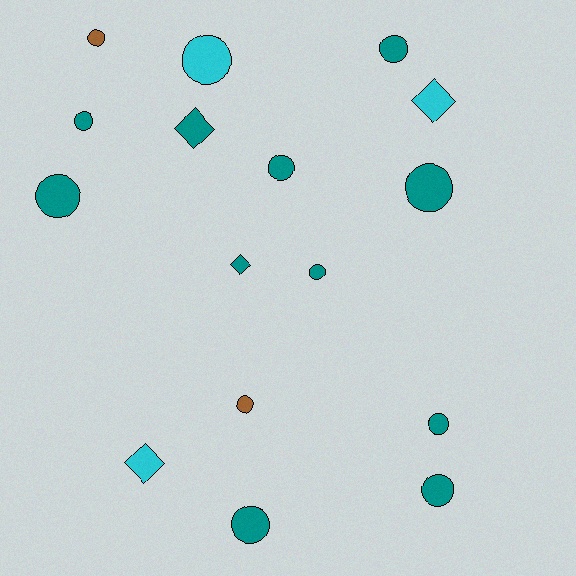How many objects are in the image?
There are 16 objects.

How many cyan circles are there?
There is 1 cyan circle.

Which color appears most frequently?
Teal, with 11 objects.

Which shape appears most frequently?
Circle, with 12 objects.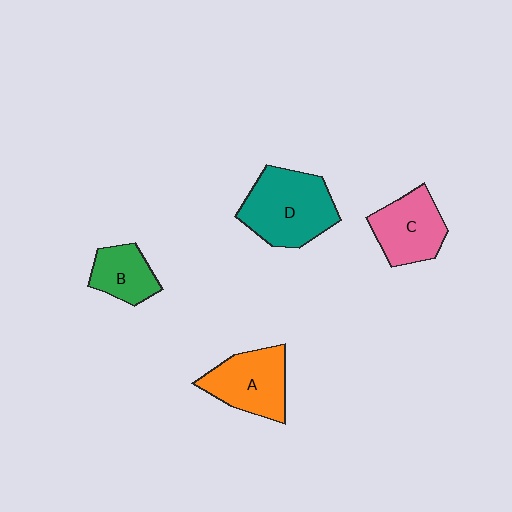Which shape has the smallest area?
Shape B (green).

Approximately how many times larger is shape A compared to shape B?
Approximately 1.5 times.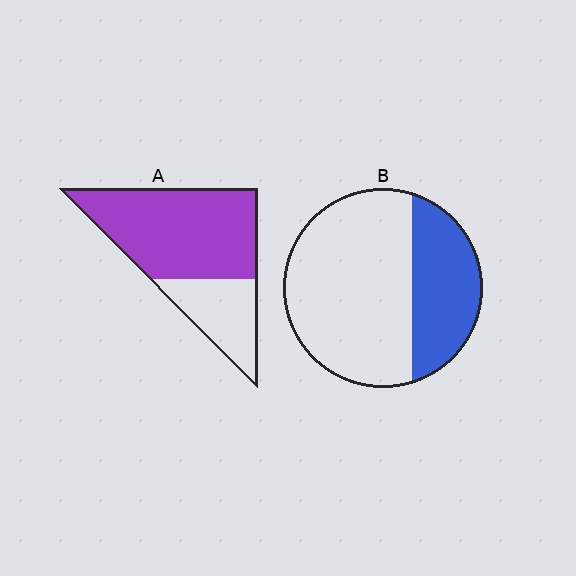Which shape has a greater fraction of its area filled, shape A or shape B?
Shape A.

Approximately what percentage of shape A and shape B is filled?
A is approximately 70% and B is approximately 30%.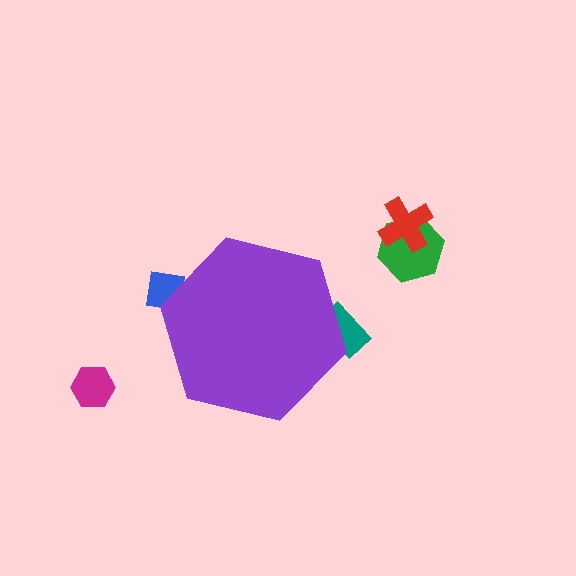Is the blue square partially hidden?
Yes, the blue square is partially hidden behind the purple hexagon.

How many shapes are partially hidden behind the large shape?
2 shapes are partially hidden.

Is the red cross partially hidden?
No, the red cross is fully visible.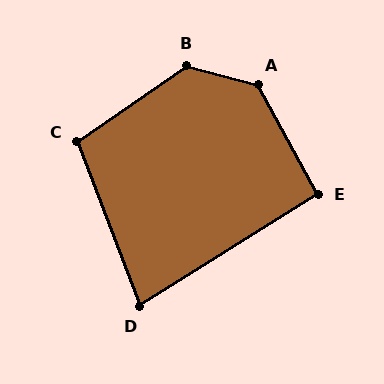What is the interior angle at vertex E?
Approximately 94 degrees (approximately right).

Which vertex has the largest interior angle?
A, at approximately 133 degrees.